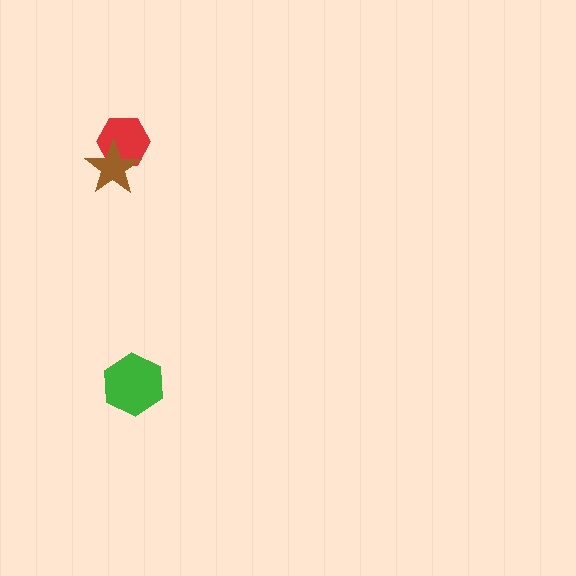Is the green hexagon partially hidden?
No, no other shape covers it.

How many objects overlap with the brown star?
1 object overlaps with the brown star.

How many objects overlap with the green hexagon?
0 objects overlap with the green hexagon.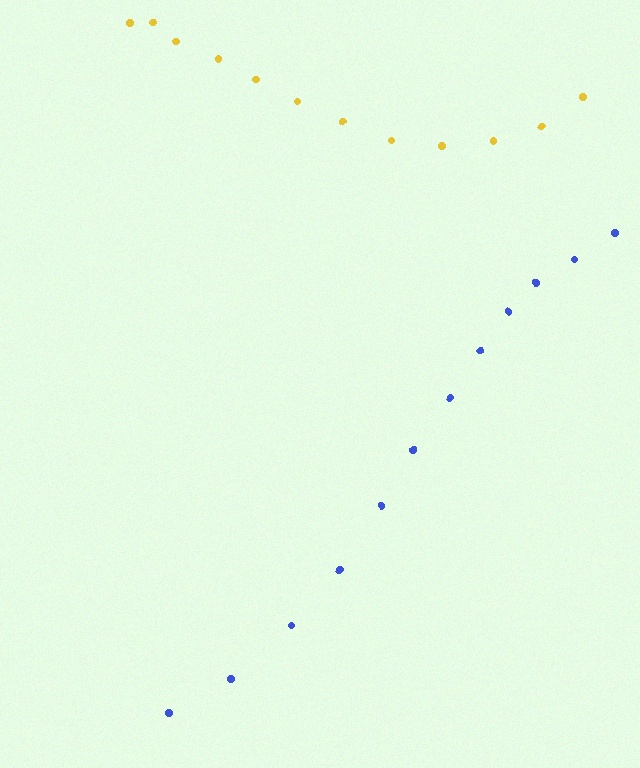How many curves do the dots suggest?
There are 2 distinct paths.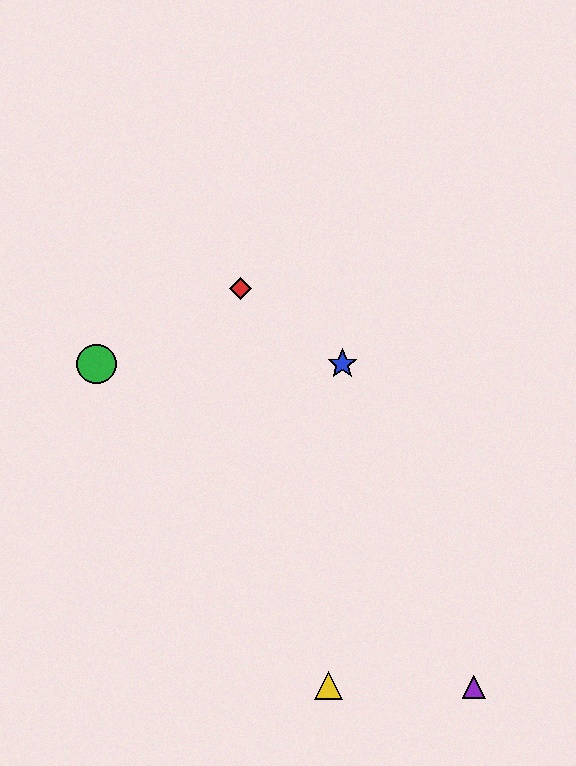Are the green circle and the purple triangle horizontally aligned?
No, the green circle is at y≈364 and the purple triangle is at y≈687.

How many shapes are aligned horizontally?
2 shapes (the blue star, the green circle) are aligned horizontally.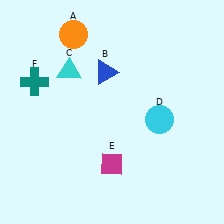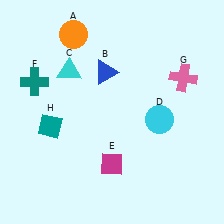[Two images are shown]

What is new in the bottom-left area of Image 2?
A teal diamond (H) was added in the bottom-left area of Image 2.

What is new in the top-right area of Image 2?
A pink cross (G) was added in the top-right area of Image 2.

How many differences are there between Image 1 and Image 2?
There are 2 differences between the two images.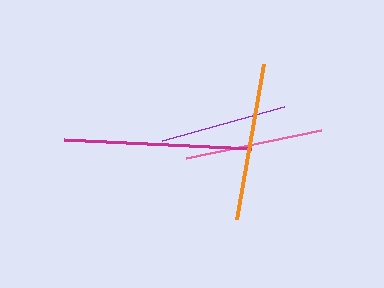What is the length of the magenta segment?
The magenta segment is approximately 187 pixels long.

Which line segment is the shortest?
The purple line is the shortest at approximately 127 pixels.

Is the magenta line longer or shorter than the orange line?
The magenta line is longer than the orange line.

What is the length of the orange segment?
The orange segment is approximately 158 pixels long.